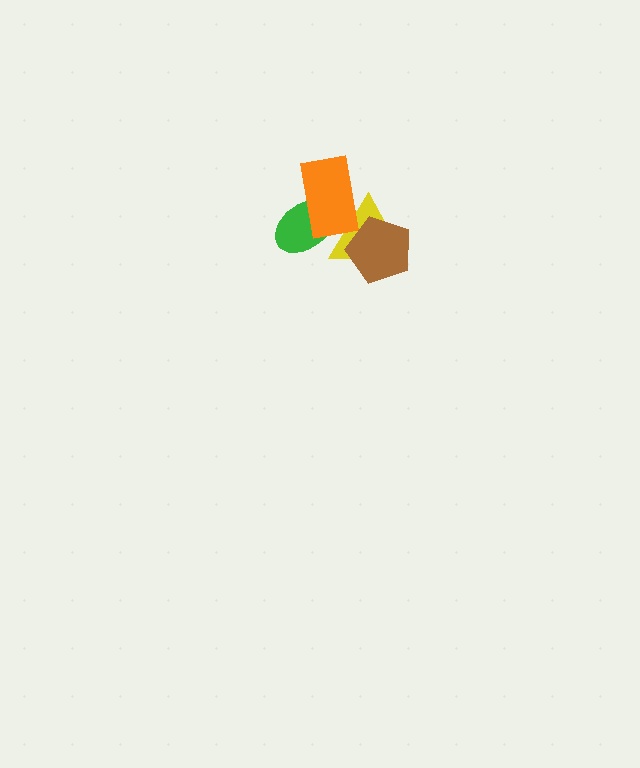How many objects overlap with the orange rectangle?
2 objects overlap with the orange rectangle.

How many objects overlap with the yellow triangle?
3 objects overlap with the yellow triangle.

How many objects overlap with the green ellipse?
2 objects overlap with the green ellipse.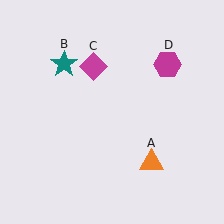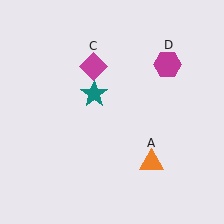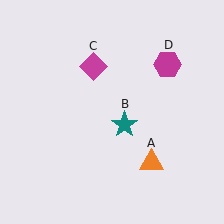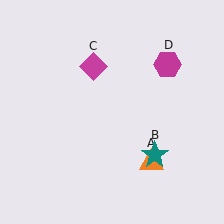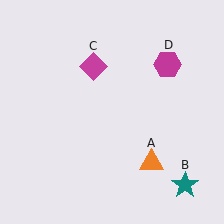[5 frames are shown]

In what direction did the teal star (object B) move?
The teal star (object B) moved down and to the right.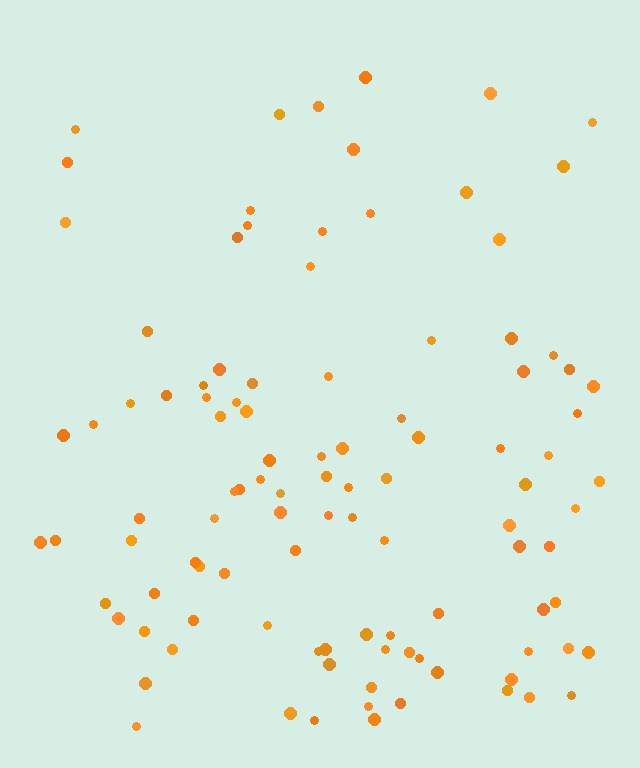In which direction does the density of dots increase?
From top to bottom, with the bottom side densest.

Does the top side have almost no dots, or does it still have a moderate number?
Still a moderate number, just noticeably fewer than the bottom.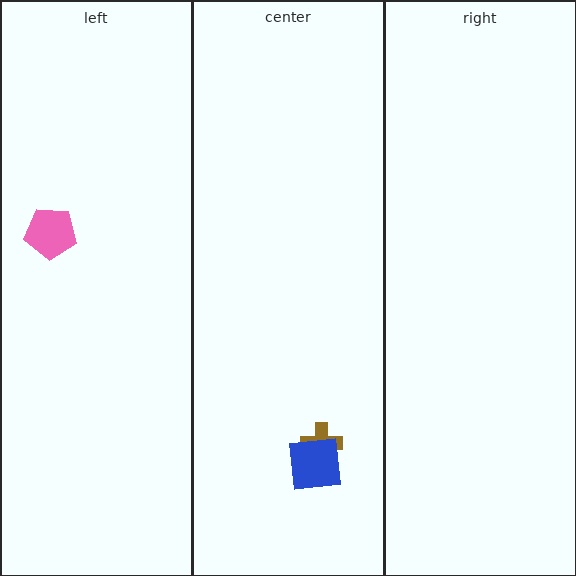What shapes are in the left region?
The pink pentagon.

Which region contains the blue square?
The center region.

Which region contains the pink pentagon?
The left region.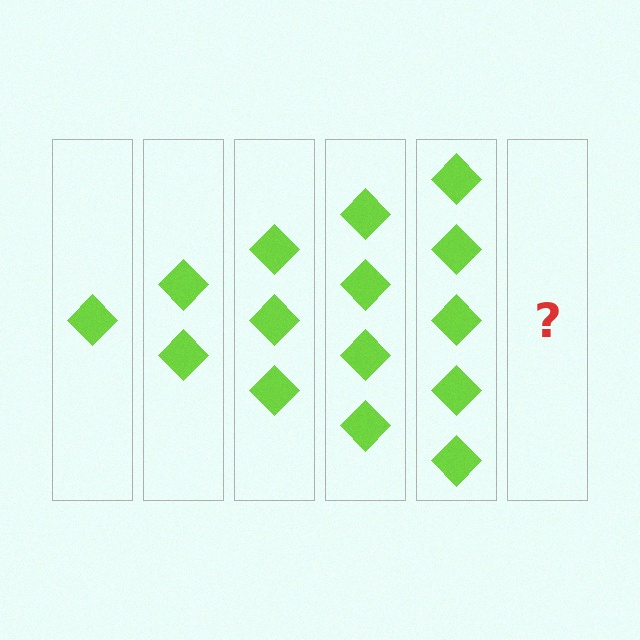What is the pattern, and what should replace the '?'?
The pattern is that each step adds one more diamond. The '?' should be 6 diamonds.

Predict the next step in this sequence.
The next step is 6 diamonds.